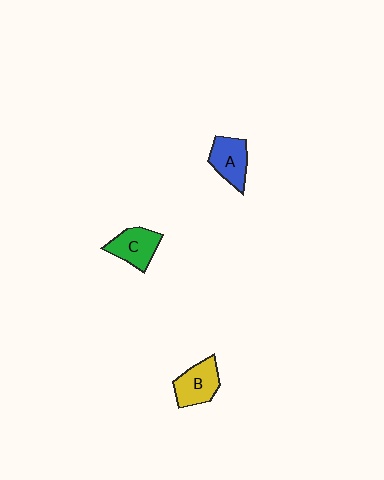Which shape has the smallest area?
Shape A (blue).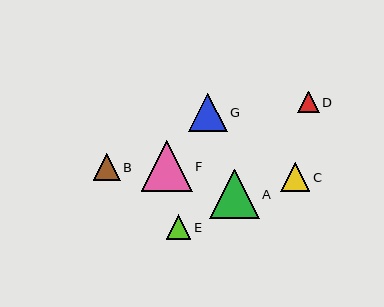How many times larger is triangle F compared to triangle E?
Triangle F is approximately 2.1 times the size of triangle E.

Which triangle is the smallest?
Triangle D is the smallest with a size of approximately 21 pixels.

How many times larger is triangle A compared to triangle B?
Triangle A is approximately 1.9 times the size of triangle B.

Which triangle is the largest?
Triangle F is the largest with a size of approximately 51 pixels.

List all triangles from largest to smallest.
From largest to smallest: F, A, G, C, B, E, D.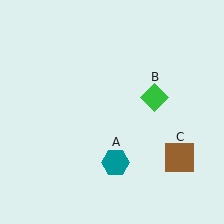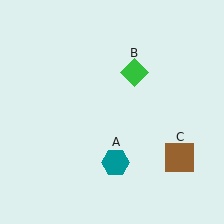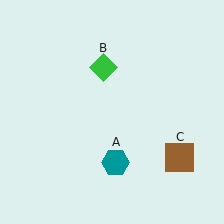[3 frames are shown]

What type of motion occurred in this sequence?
The green diamond (object B) rotated counterclockwise around the center of the scene.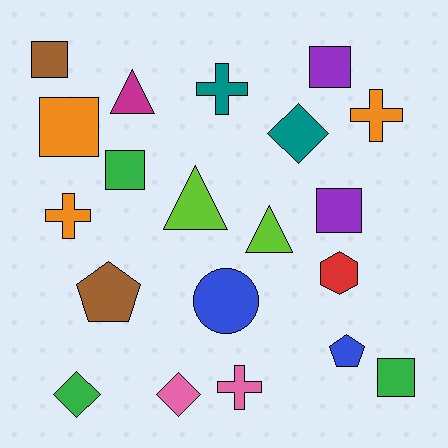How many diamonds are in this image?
There are 3 diamonds.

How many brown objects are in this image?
There are 2 brown objects.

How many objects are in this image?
There are 20 objects.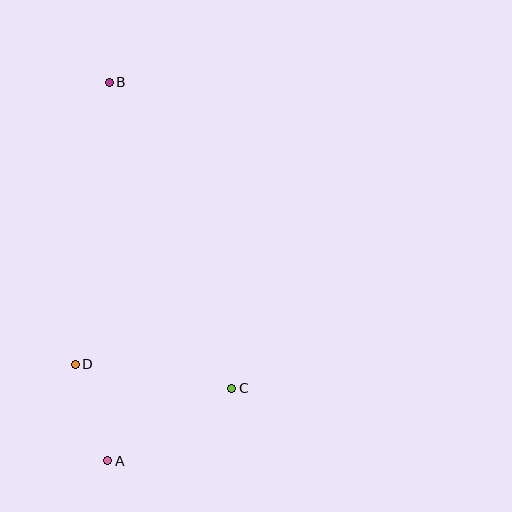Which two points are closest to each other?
Points A and D are closest to each other.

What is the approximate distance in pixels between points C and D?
The distance between C and D is approximately 159 pixels.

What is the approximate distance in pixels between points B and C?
The distance between B and C is approximately 330 pixels.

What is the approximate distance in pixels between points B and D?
The distance between B and D is approximately 284 pixels.